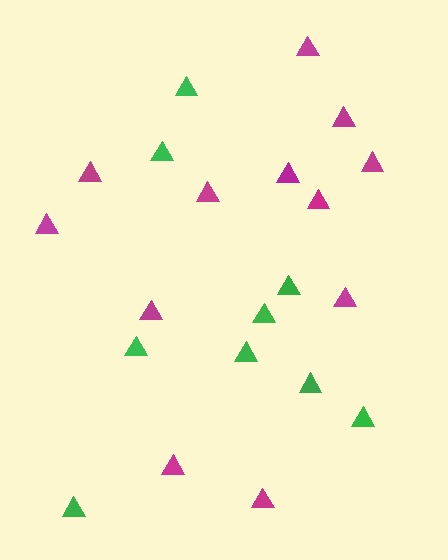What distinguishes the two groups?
There are 2 groups: one group of green triangles (9) and one group of magenta triangles (12).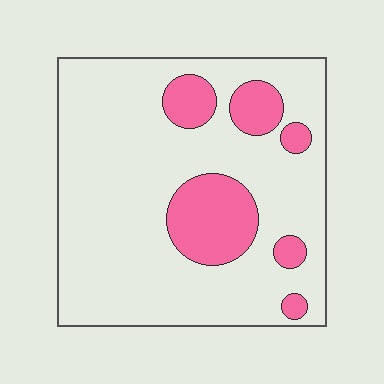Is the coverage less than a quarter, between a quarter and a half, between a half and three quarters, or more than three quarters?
Less than a quarter.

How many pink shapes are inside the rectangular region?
6.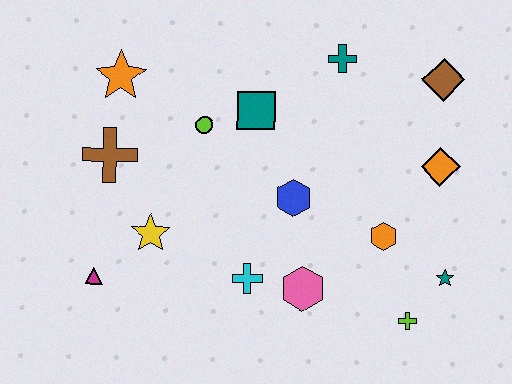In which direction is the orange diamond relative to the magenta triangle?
The orange diamond is to the right of the magenta triangle.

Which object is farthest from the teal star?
The orange star is farthest from the teal star.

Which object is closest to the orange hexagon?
The teal star is closest to the orange hexagon.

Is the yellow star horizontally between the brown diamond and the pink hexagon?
No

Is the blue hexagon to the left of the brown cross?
No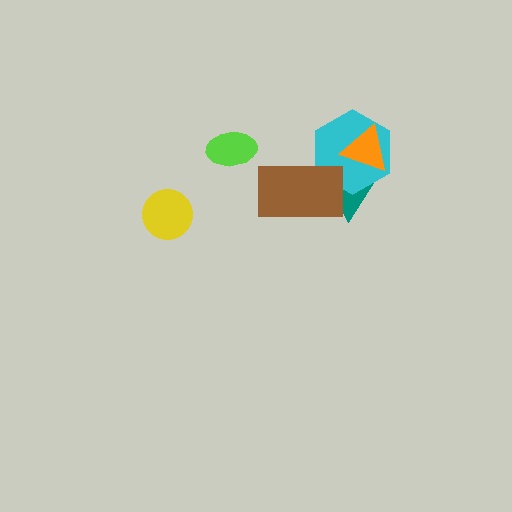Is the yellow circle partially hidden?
No, no other shape covers it.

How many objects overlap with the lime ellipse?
0 objects overlap with the lime ellipse.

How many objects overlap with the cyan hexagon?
3 objects overlap with the cyan hexagon.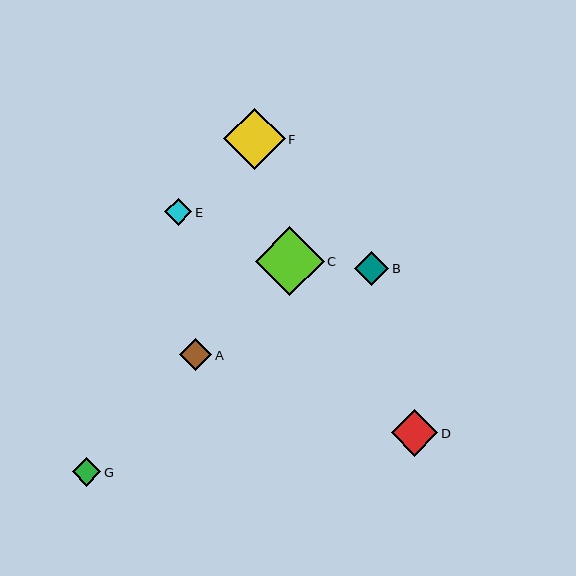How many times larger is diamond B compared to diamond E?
Diamond B is approximately 1.3 times the size of diamond E.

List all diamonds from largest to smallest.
From largest to smallest: C, F, D, B, A, G, E.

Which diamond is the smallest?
Diamond E is the smallest with a size of approximately 27 pixels.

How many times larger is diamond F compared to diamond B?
Diamond F is approximately 1.8 times the size of diamond B.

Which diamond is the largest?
Diamond C is the largest with a size of approximately 68 pixels.